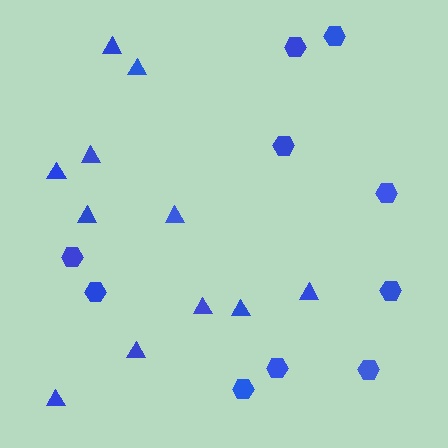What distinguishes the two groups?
There are 2 groups: one group of hexagons (10) and one group of triangles (11).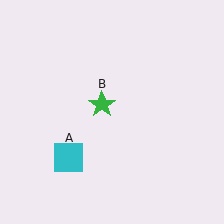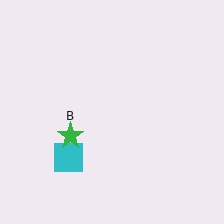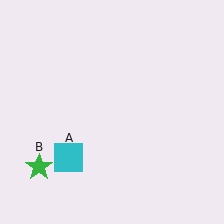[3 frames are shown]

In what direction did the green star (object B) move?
The green star (object B) moved down and to the left.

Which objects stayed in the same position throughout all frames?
Cyan square (object A) remained stationary.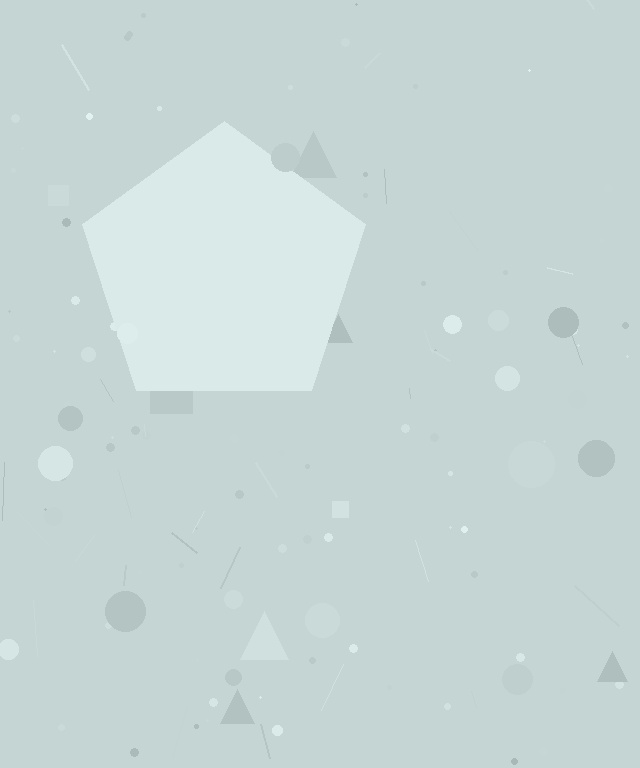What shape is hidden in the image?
A pentagon is hidden in the image.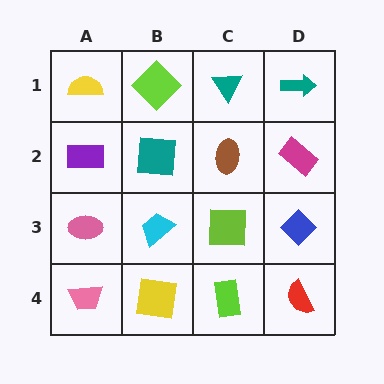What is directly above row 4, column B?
A cyan trapezoid.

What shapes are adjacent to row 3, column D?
A magenta rectangle (row 2, column D), a red semicircle (row 4, column D), a lime square (row 3, column C).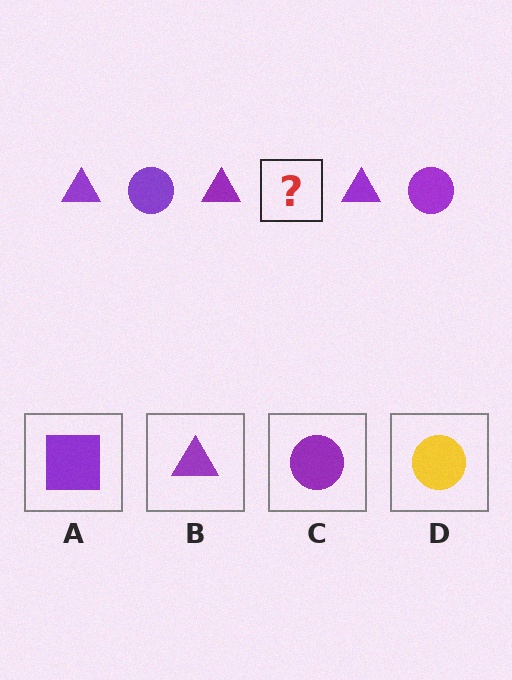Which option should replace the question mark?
Option C.